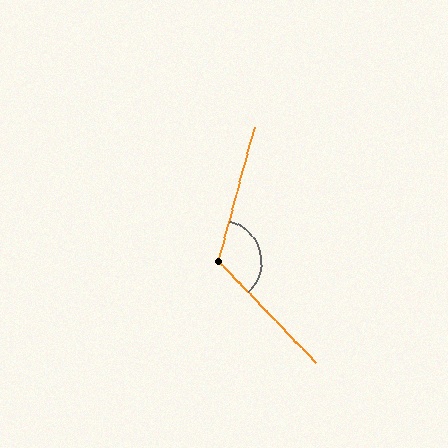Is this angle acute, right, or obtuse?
It is obtuse.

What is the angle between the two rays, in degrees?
Approximately 121 degrees.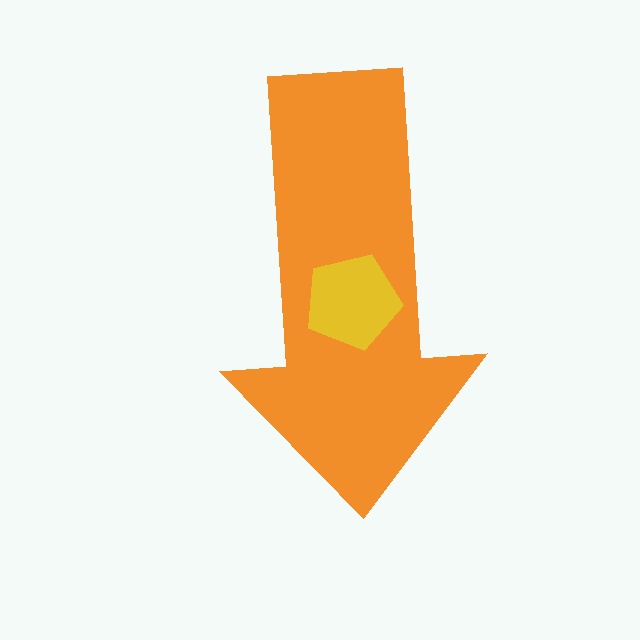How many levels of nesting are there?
2.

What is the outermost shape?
The orange arrow.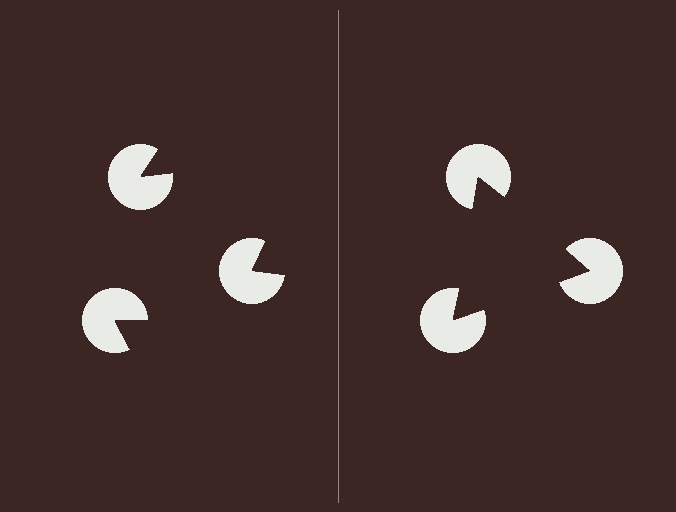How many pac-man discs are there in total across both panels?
6 — 3 on each side.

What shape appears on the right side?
An illusory triangle.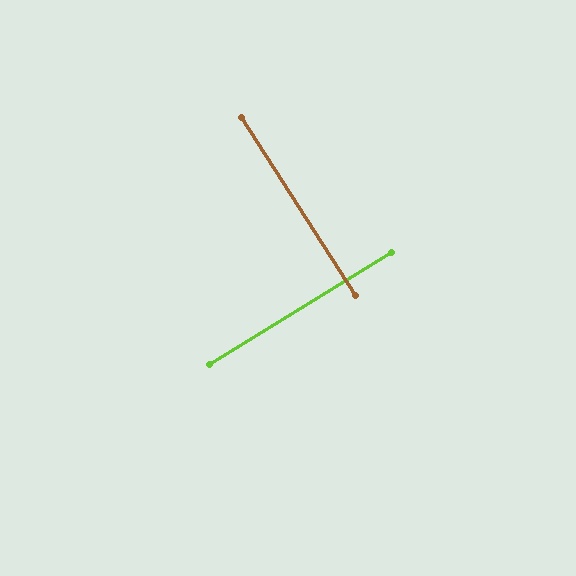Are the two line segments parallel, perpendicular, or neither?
Perpendicular — they meet at approximately 89°.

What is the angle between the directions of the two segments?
Approximately 89 degrees.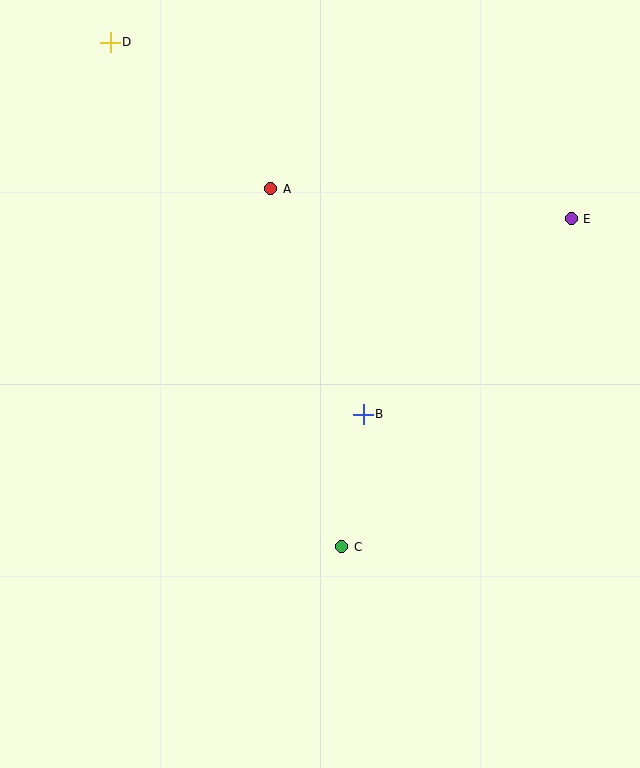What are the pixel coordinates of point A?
Point A is at (270, 189).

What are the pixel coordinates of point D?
Point D is at (110, 42).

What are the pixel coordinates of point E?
Point E is at (571, 219).